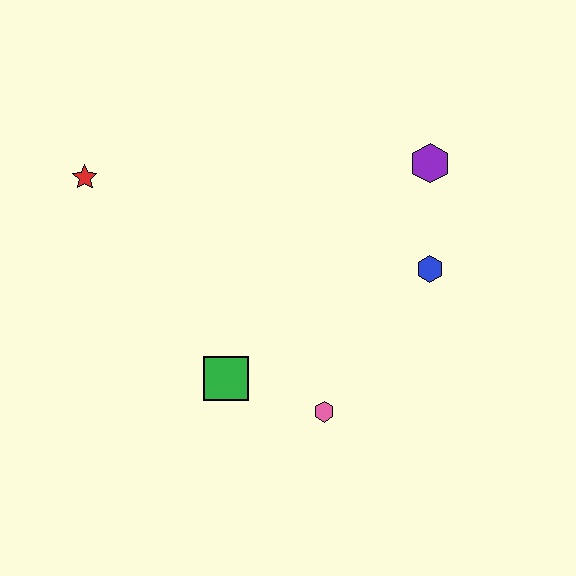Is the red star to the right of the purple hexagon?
No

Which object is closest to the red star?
The green square is closest to the red star.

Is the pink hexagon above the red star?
No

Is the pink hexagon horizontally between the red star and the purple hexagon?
Yes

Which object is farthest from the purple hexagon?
The red star is farthest from the purple hexagon.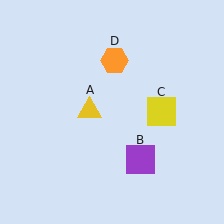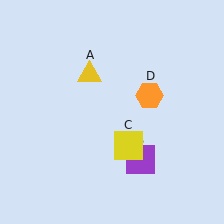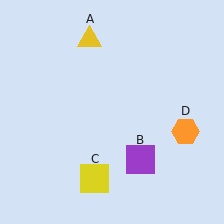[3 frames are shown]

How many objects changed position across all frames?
3 objects changed position: yellow triangle (object A), yellow square (object C), orange hexagon (object D).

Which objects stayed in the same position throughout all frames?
Purple square (object B) remained stationary.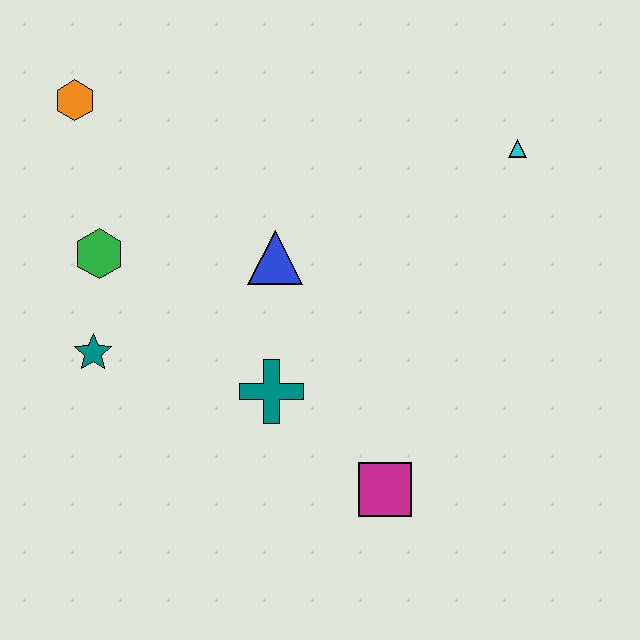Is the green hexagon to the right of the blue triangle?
No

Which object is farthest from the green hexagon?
The cyan triangle is farthest from the green hexagon.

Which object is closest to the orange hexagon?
The green hexagon is closest to the orange hexagon.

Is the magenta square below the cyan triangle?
Yes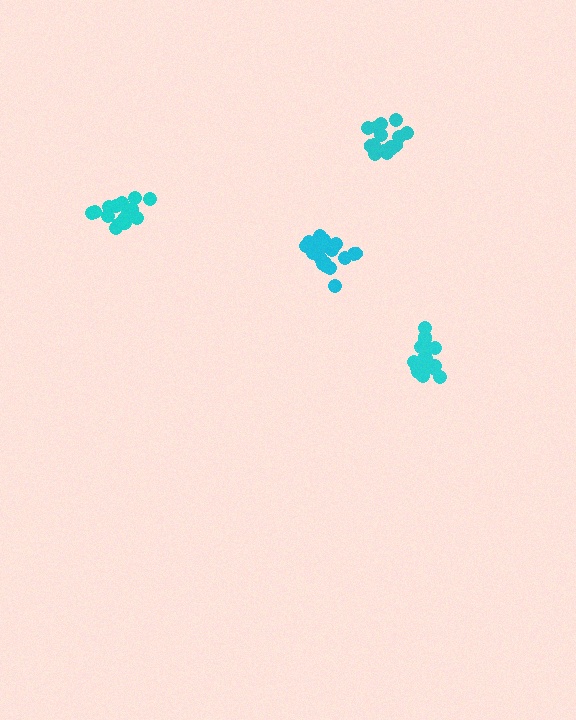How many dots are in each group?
Group 1: 16 dots, Group 2: 17 dots, Group 3: 20 dots, Group 4: 15 dots (68 total).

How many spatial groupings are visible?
There are 4 spatial groupings.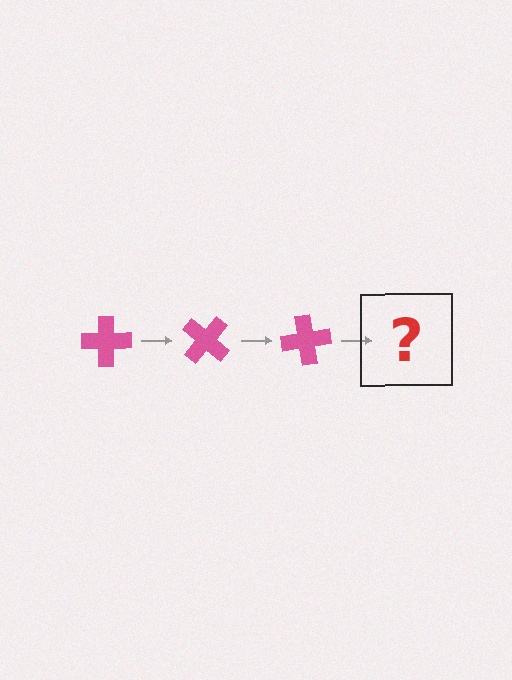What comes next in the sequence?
The next element should be a pink cross rotated 120 degrees.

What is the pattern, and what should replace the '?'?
The pattern is that the cross rotates 40 degrees each step. The '?' should be a pink cross rotated 120 degrees.